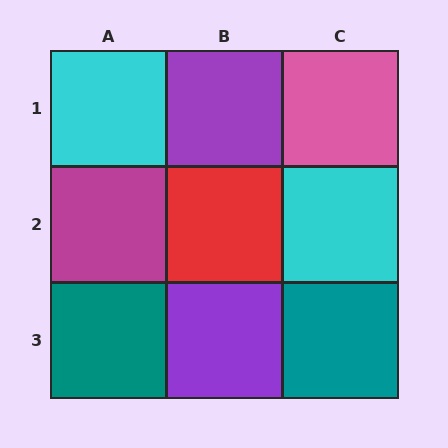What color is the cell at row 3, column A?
Teal.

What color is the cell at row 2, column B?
Red.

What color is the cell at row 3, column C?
Teal.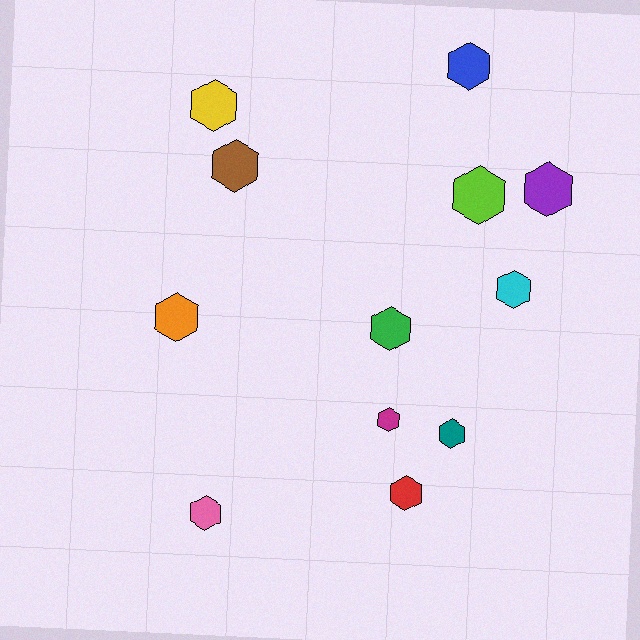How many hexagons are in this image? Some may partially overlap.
There are 12 hexagons.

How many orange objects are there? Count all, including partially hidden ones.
There is 1 orange object.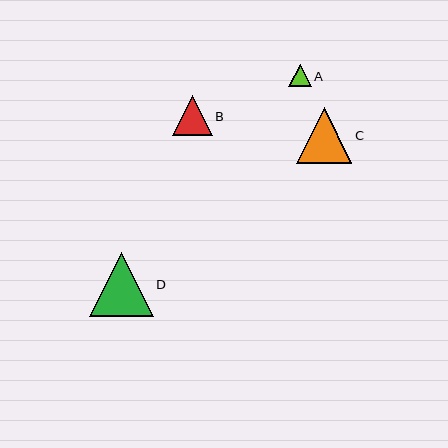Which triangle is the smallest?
Triangle A is the smallest with a size of approximately 23 pixels.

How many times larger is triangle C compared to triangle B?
Triangle C is approximately 1.4 times the size of triangle B.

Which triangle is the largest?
Triangle D is the largest with a size of approximately 64 pixels.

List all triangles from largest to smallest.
From largest to smallest: D, C, B, A.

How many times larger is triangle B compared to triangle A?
Triangle B is approximately 1.8 times the size of triangle A.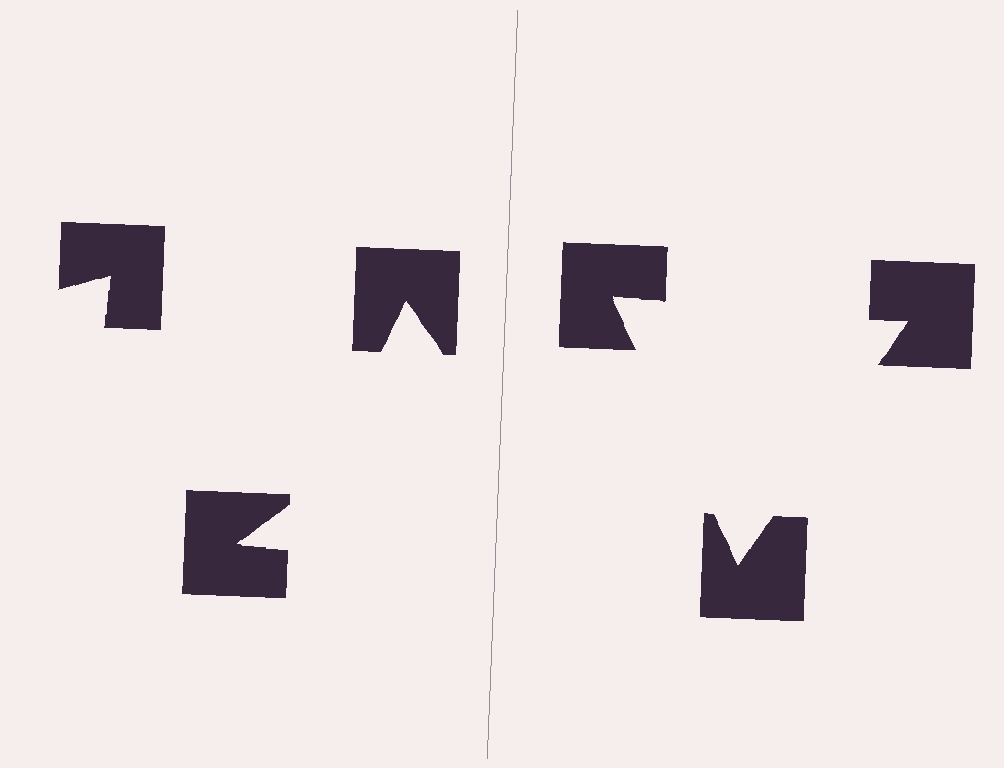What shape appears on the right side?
An illusory triangle.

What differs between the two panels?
The notched squares are positioned identically on both sides; only the wedge orientations differ. On the right they align to a triangle; on the left they are misaligned.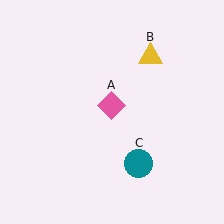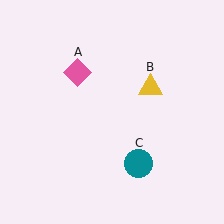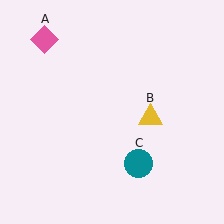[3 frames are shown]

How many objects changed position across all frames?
2 objects changed position: pink diamond (object A), yellow triangle (object B).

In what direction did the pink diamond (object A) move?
The pink diamond (object A) moved up and to the left.